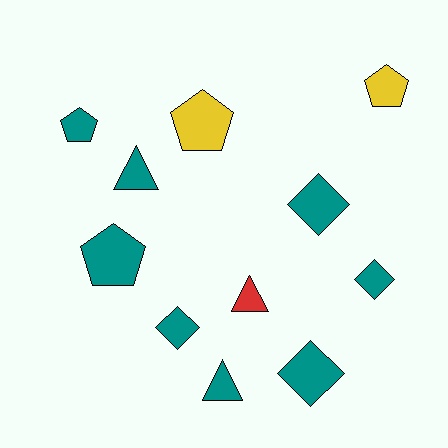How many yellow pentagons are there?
There are 2 yellow pentagons.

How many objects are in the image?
There are 11 objects.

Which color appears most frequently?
Teal, with 8 objects.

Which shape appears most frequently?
Pentagon, with 4 objects.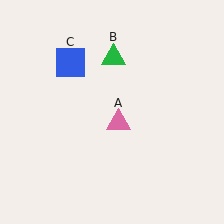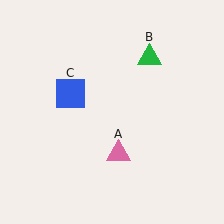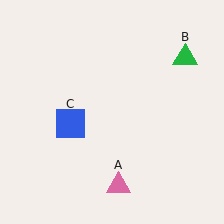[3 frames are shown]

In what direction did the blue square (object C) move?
The blue square (object C) moved down.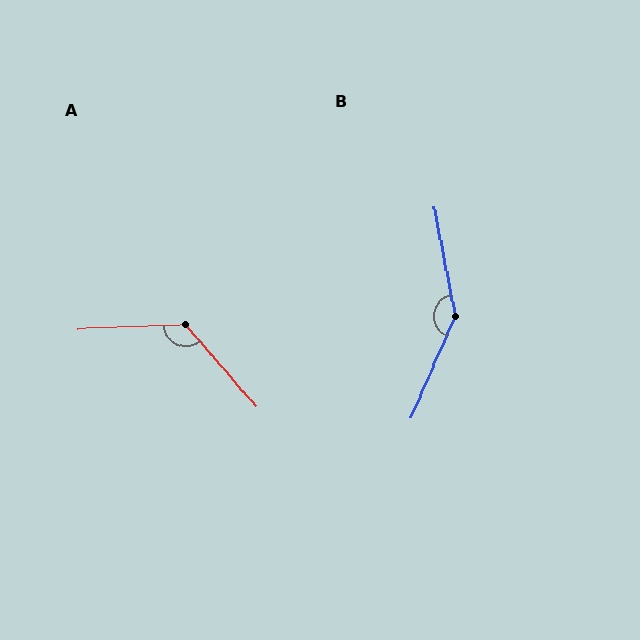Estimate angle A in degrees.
Approximately 128 degrees.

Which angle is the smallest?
A, at approximately 128 degrees.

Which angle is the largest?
B, at approximately 146 degrees.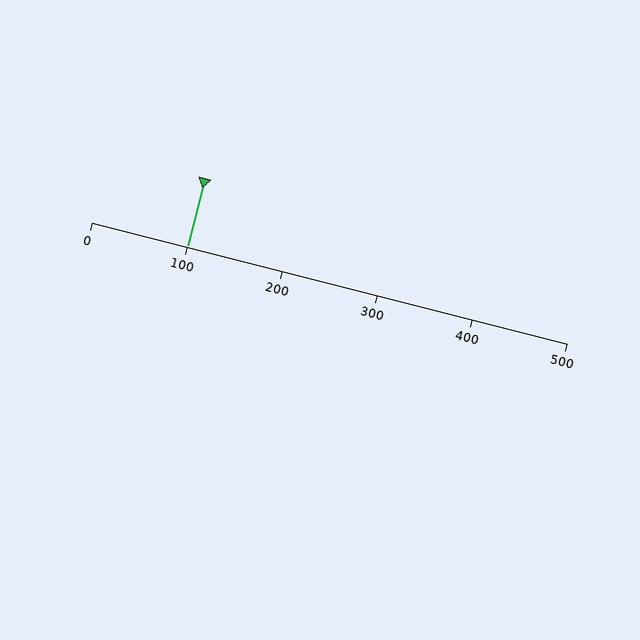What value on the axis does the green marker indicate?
The marker indicates approximately 100.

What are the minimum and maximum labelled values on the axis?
The axis runs from 0 to 500.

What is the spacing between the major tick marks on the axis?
The major ticks are spaced 100 apart.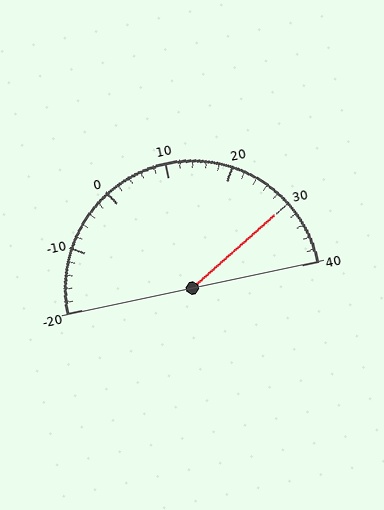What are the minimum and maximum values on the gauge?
The gauge ranges from -20 to 40.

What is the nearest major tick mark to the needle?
The nearest major tick mark is 30.